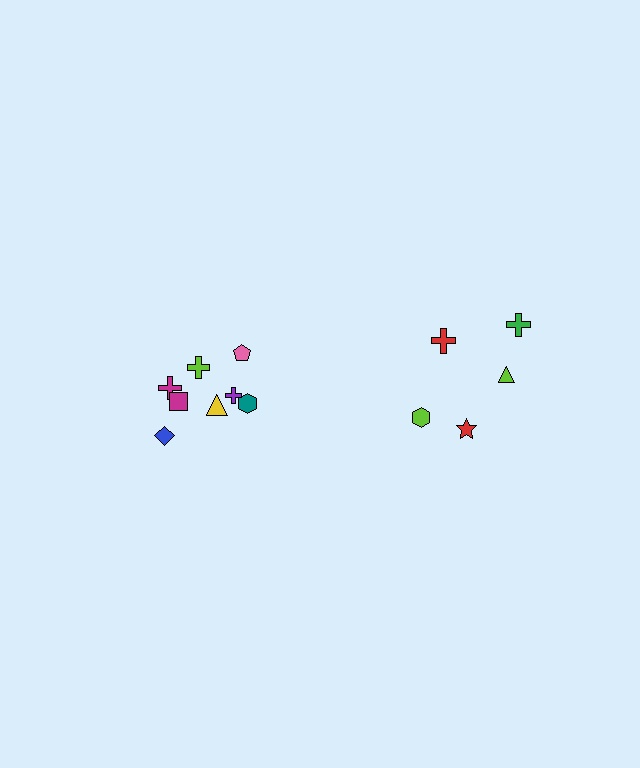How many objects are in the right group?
There are 5 objects.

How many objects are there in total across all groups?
There are 13 objects.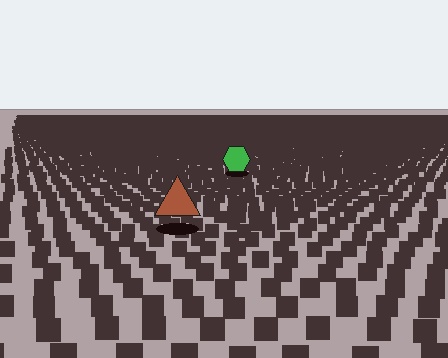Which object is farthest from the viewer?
The green hexagon is farthest from the viewer. It appears smaller and the ground texture around it is denser.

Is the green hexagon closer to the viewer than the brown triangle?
No. The brown triangle is closer — you can tell from the texture gradient: the ground texture is coarser near it.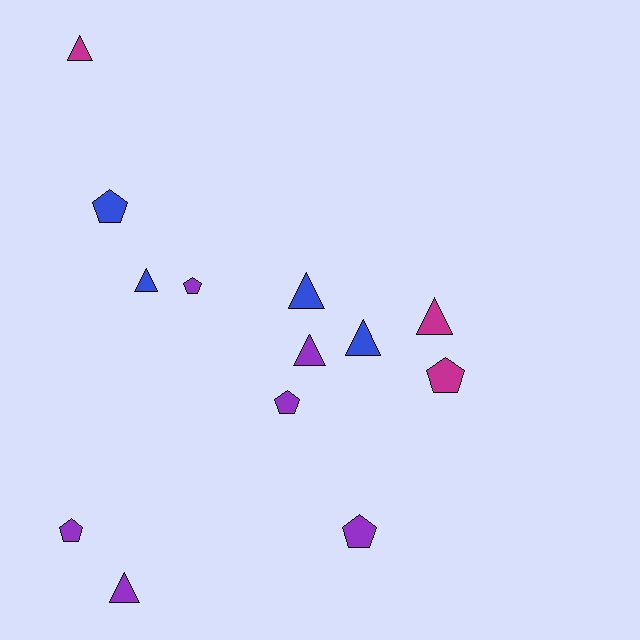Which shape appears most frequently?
Triangle, with 7 objects.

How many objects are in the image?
There are 13 objects.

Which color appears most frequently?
Purple, with 6 objects.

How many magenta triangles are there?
There are 2 magenta triangles.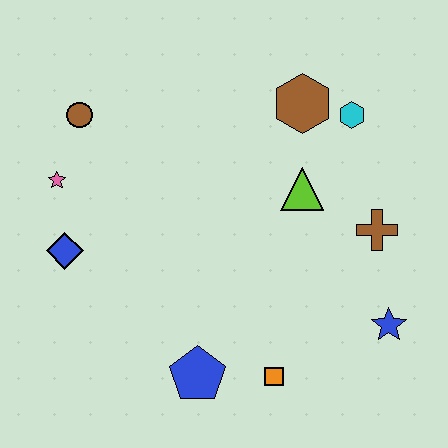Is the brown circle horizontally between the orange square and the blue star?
No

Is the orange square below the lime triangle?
Yes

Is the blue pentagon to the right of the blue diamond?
Yes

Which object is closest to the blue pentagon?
The orange square is closest to the blue pentagon.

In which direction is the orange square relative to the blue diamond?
The orange square is to the right of the blue diamond.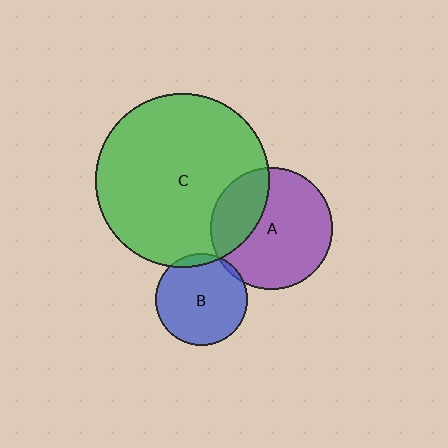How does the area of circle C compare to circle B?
Approximately 3.6 times.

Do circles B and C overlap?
Yes.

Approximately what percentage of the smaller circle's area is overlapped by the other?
Approximately 5%.